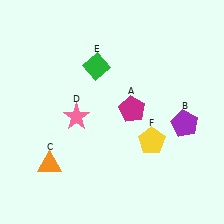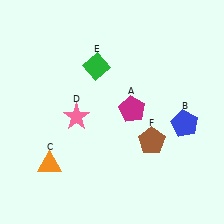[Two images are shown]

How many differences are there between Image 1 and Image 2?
There are 2 differences between the two images.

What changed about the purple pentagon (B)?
In Image 1, B is purple. In Image 2, it changed to blue.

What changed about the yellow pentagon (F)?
In Image 1, F is yellow. In Image 2, it changed to brown.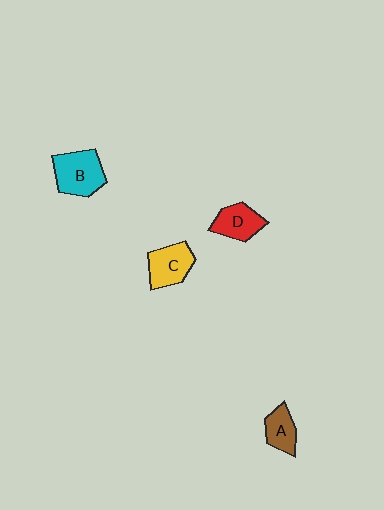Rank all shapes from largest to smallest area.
From largest to smallest: B (cyan), C (yellow), D (red), A (brown).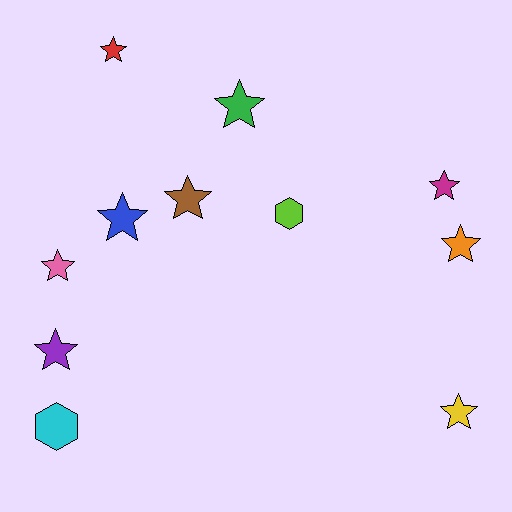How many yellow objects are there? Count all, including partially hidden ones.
There is 1 yellow object.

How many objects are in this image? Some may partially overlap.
There are 11 objects.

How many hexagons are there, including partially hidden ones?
There are 2 hexagons.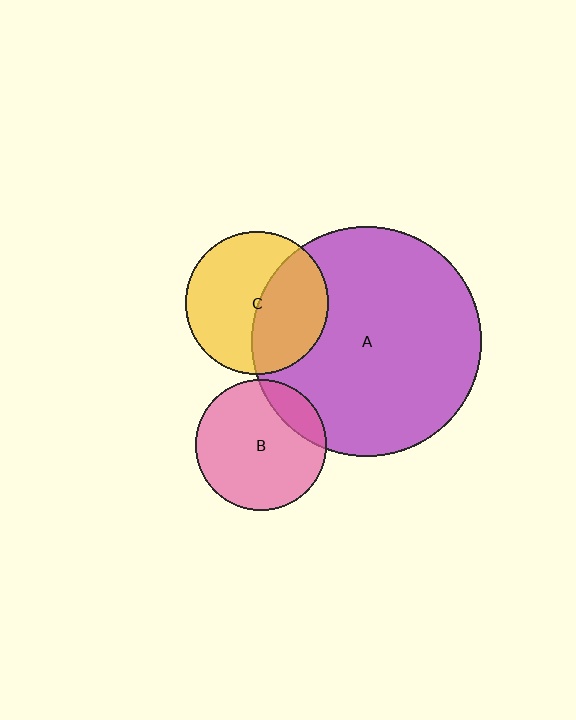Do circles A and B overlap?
Yes.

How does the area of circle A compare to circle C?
Approximately 2.6 times.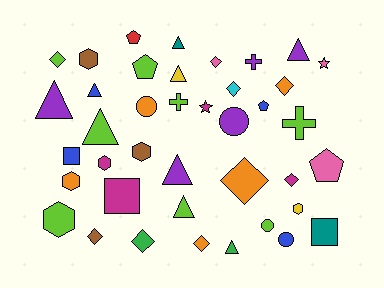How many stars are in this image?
There are 2 stars.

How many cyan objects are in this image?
There is 1 cyan object.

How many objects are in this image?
There are 40 objects.